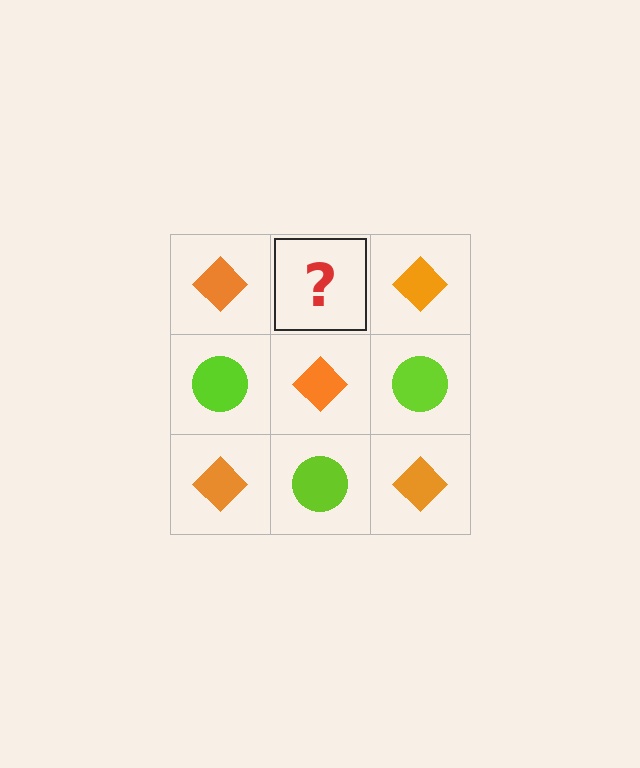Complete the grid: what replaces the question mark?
The question mark should be replaced with a lime circle.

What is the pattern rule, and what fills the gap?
The rule is that it alternates orange diamond and lime circle in a checkerboard pattern. The gap should be filled with a lime circle.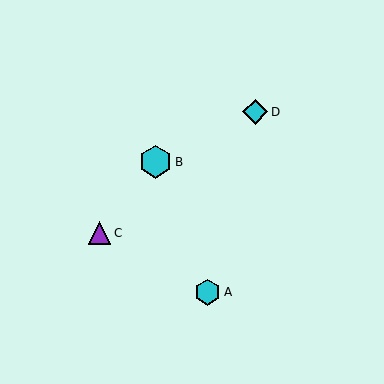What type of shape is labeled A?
Shape A is a cyan hexagon.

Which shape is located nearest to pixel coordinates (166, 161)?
The cyan hexagon (labeled B) at (155, 162) is nearest to that location.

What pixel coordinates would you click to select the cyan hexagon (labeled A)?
Click at (208, 292) to select the cyan hexagon A.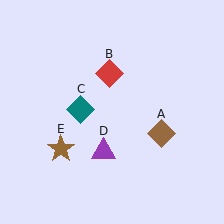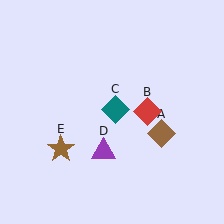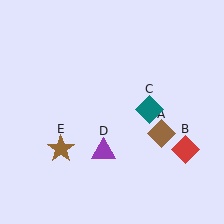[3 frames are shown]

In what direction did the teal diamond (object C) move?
The teal diamond (object C) moved right.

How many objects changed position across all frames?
2 objects changed position: red diamond (object B), teal diamond (object C).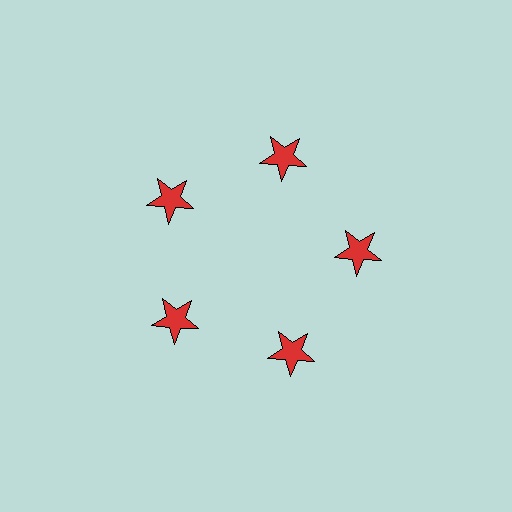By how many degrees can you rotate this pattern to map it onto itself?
The pattern maps onto itself every 72 degrees of rotation.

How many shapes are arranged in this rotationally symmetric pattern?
There are 5 shapes, arranged in 5 groups of 1.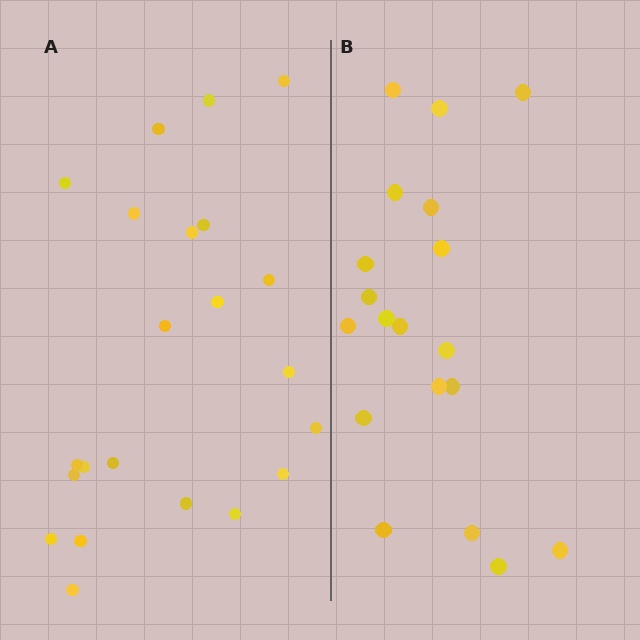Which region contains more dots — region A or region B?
Region A (the left region) has more dots.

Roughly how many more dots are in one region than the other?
Region A has just a few more — roughly 2 or 3 more dots than region B.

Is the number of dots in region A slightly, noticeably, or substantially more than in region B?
Region A has only slightly more — the two regions are fairly close. The ratio is roughly 1.2 to 1.